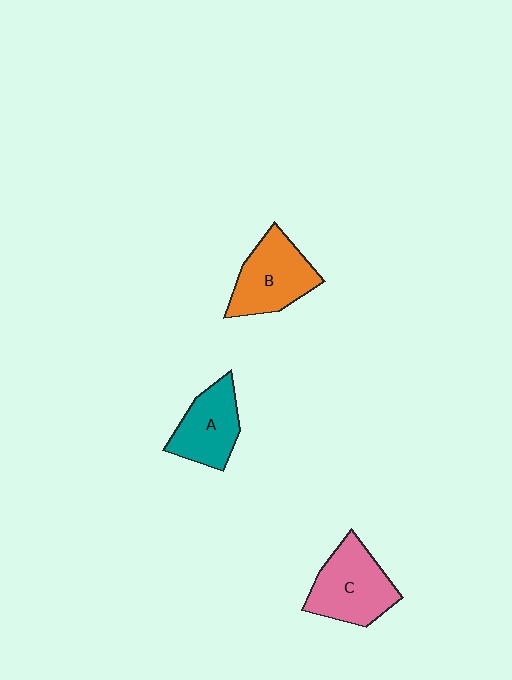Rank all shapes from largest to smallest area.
From largest to smallest: C (pink), B (orange), A (teal).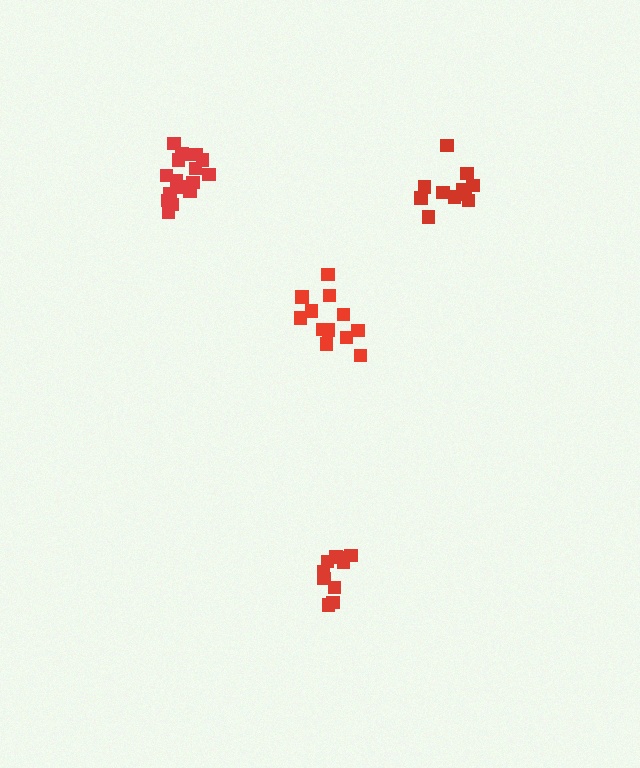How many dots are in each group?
Group 1: 10 dots, Group 2: 11 dots, Group 3: 16 dots, Group 4: 12 dots (49 total).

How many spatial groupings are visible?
There are 4 spatial groupings.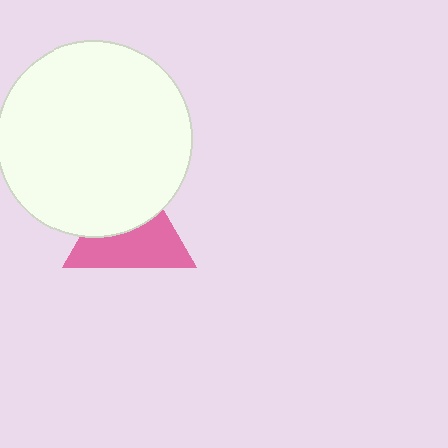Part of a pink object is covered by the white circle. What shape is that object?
It is a triangle.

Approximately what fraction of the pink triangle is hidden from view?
Roughly 45% of the pink triangle is hidden behind the white circle.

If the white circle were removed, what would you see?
You would see the complete pink triangle.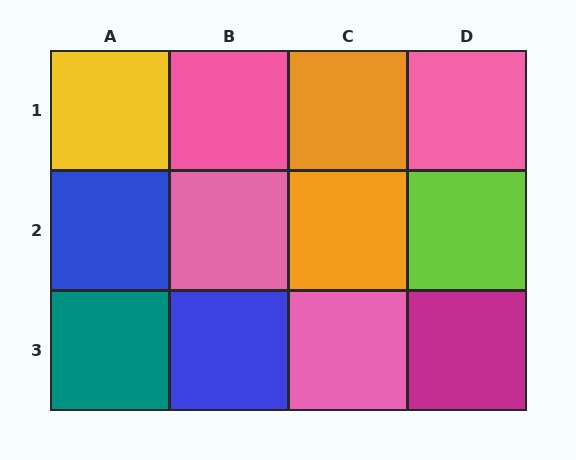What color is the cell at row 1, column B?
Pink.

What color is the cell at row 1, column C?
Orange.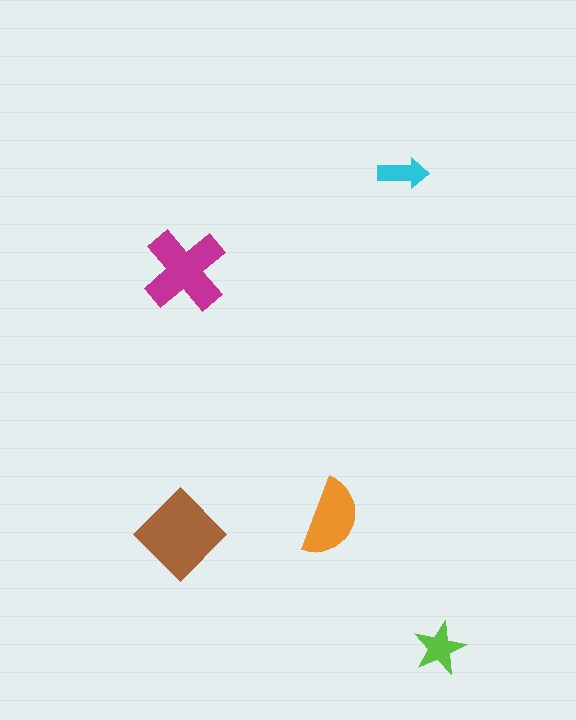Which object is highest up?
The cyan arrow is topmost.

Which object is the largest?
The brown diamond.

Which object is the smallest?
The cyan arrow.